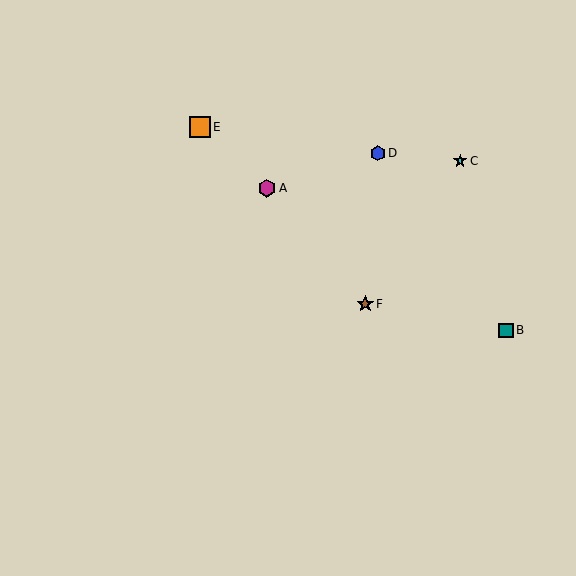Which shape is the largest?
The orange square (labeled E) is the largest.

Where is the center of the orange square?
The center of the orange square is at (200, 127).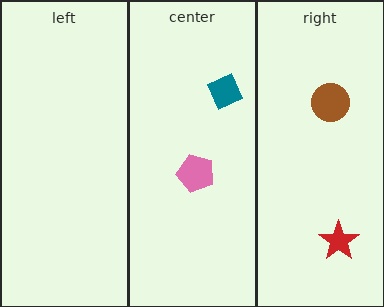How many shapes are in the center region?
2.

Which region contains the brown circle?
The right region.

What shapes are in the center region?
The pink pentagon, the teal square.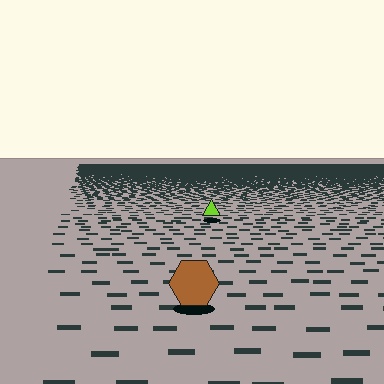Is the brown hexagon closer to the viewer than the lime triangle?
Yes. The brown hexagon is closer — you can tell from the texture gradient: the ground texture is coarser near it.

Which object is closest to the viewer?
The brown hexagon is closest. The texture marks near it are larger and more spread out.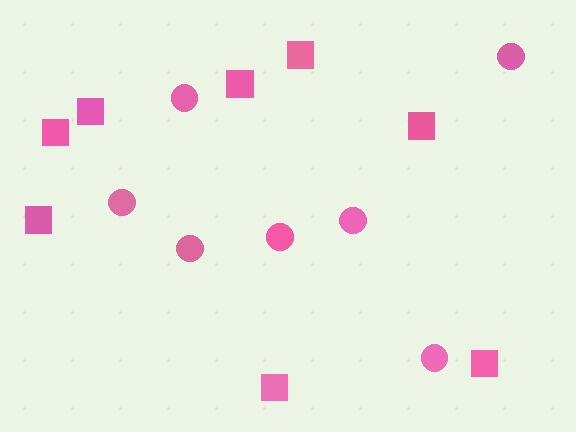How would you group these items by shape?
There are 2 groups: one group of squares (8) and one group of circles (7).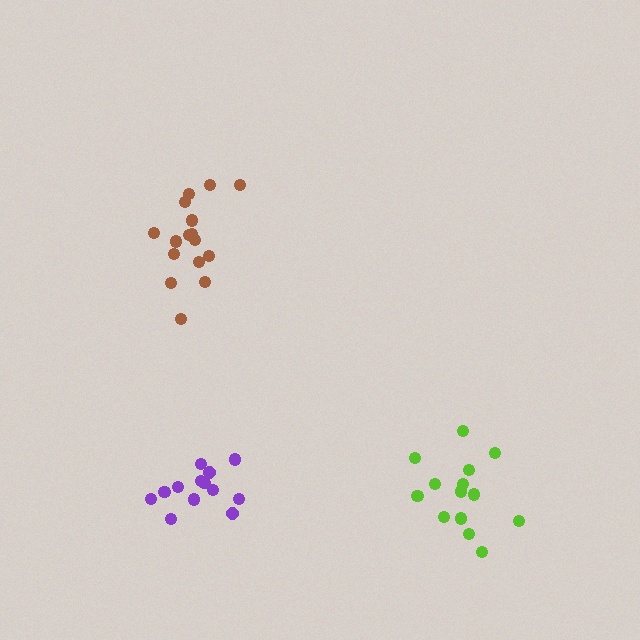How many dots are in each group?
Group 1: 16 dots, Group 2: 14 dots, Group 3: 13 dots (43 total).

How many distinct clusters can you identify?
There are 3 distinct clusters.